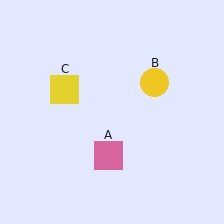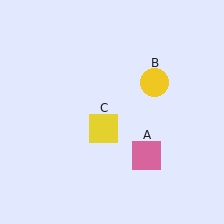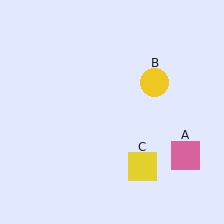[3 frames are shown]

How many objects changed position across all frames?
2 objects changed position: pink square (object A), yellow square (object C).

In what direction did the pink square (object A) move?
The pink square (object A) moved right.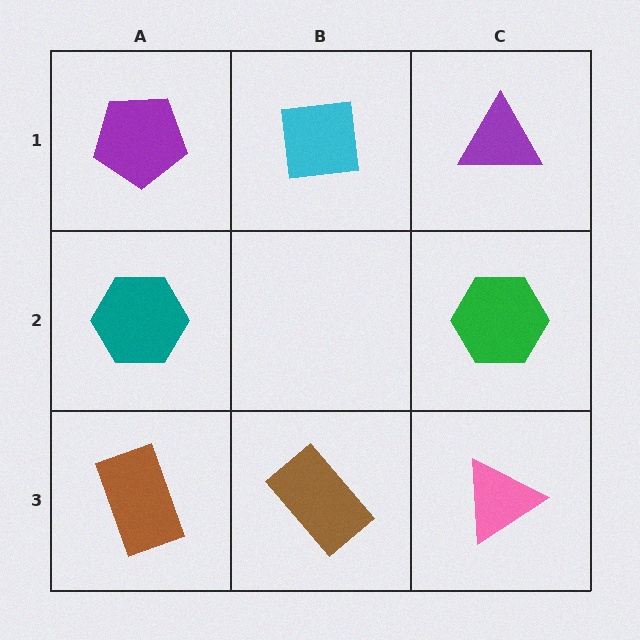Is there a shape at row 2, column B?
No, that cell is empty.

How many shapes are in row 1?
3 shapes.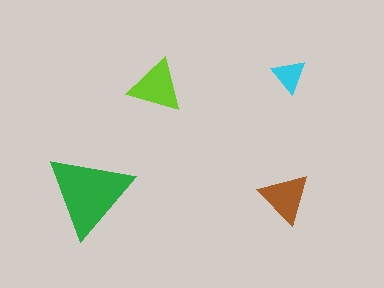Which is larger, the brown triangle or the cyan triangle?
The brown one.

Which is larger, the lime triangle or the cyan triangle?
The lime one.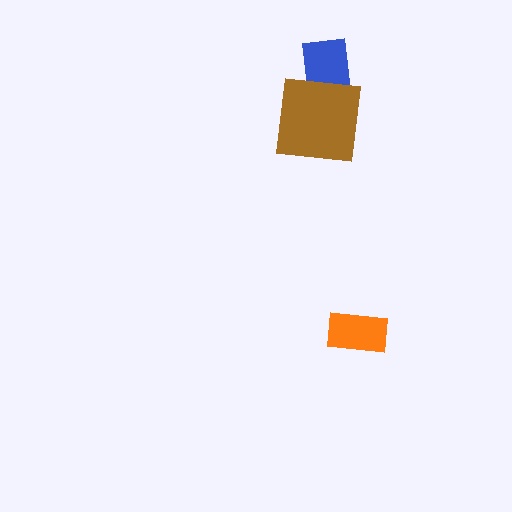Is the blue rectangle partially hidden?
Yes, it is partially covered by another shape.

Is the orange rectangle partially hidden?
No, no other shape covers it.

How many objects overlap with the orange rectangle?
0 objects overlap with the orange rectangle.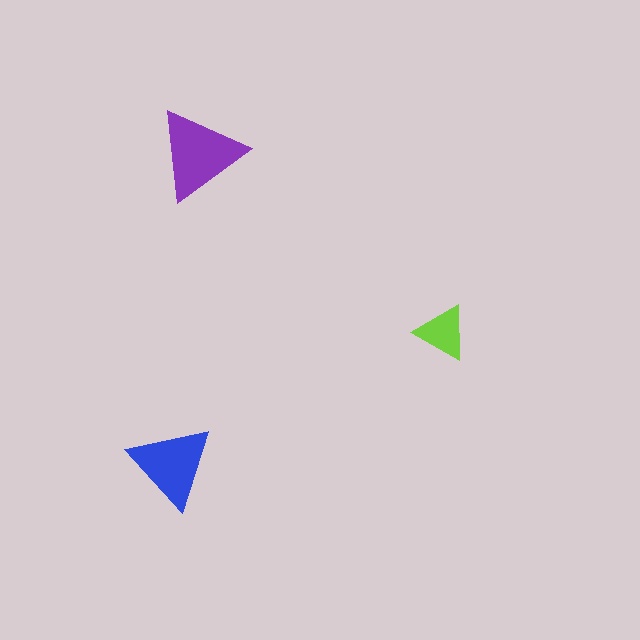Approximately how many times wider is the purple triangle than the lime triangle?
About 1.5 times wider.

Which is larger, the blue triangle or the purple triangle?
The purple one.